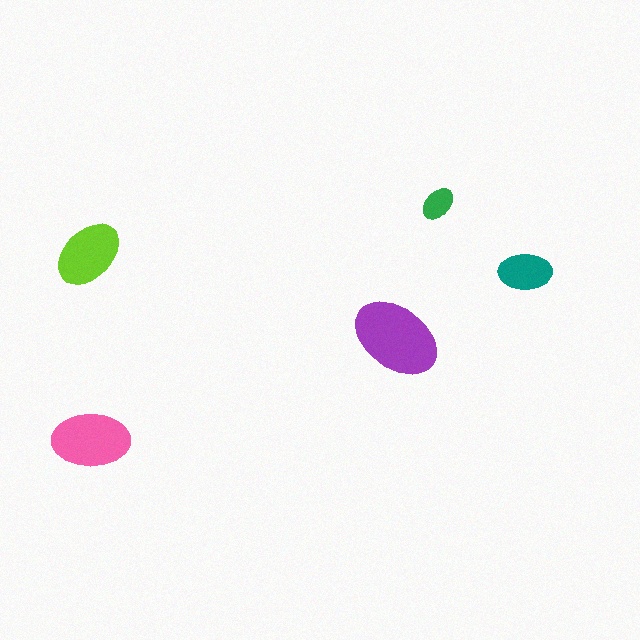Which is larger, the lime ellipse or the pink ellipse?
The pink one.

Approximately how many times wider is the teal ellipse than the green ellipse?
About 1.5 times wider.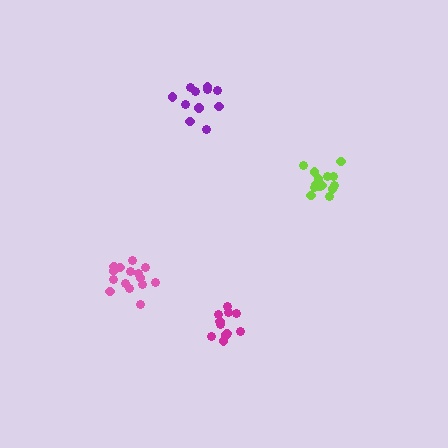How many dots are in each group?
Group 1: 15 dots, Group 2: 15 dots, Group 3: 11 dots, Group 4: 11 dots (52 total).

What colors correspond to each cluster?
The clusters are colored: pink, lime, magenta, purple.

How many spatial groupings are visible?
There are 4 spatial groupings.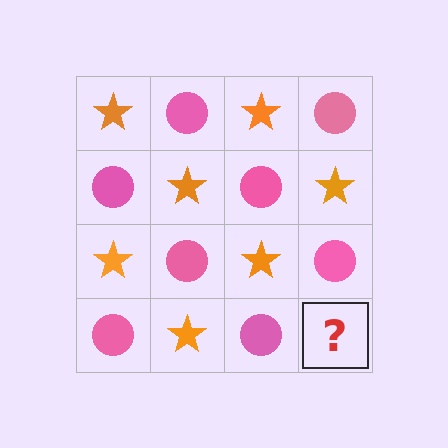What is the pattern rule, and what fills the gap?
The rule is that it alternates orange star and pink circle in a checkerboard pattern. The gap should be filled with an orange star.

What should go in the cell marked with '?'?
The missing cell should contain an orange star.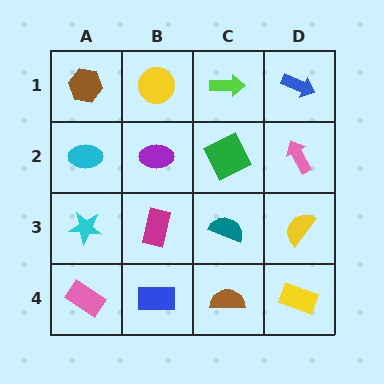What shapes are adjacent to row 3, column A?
A cyan ellipse (row 2, column A), a pink rectangle (row 4, column A), a magenta rectangle (row 3, column B).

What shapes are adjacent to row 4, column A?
A cyan star (row 3, column A), a blue rectangle (row 4, column B).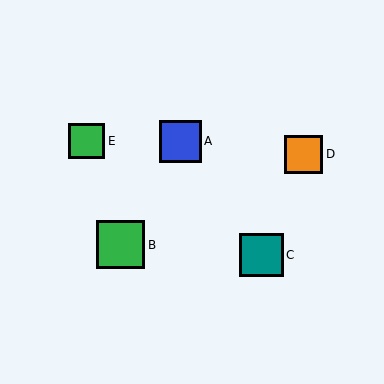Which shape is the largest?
The green square (labeled B) is the largest.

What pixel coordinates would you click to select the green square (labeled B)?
Click at (120, 245) to select the green square B.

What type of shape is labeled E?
Shape E is a green square.